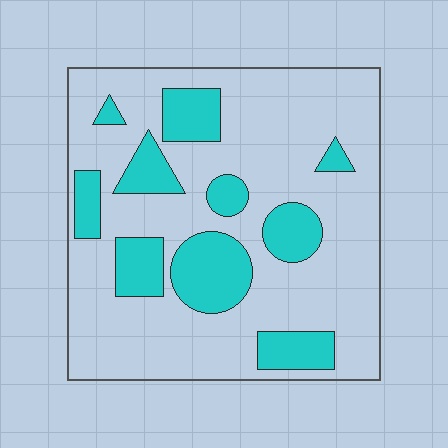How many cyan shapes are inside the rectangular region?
10.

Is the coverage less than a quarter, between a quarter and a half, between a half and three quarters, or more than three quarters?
Less than a quarter.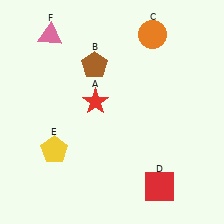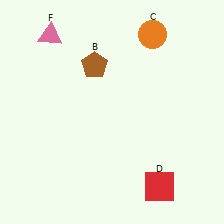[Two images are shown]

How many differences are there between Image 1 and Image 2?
There are 2 differences between the two images.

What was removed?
The yellow pentagon (E), the red star (A) were removed in Image 2.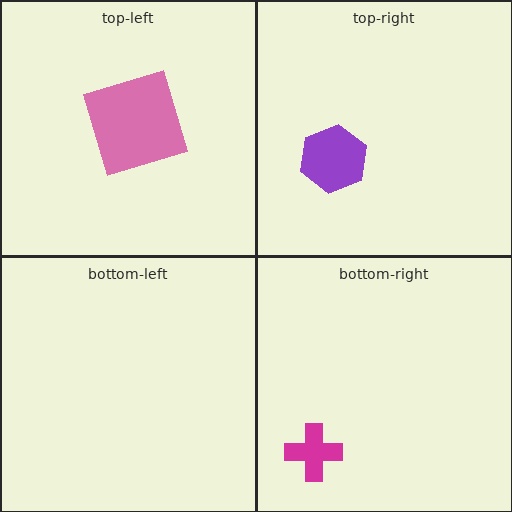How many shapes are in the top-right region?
1.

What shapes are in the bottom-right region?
The magenta cross.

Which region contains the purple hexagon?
The top-right region.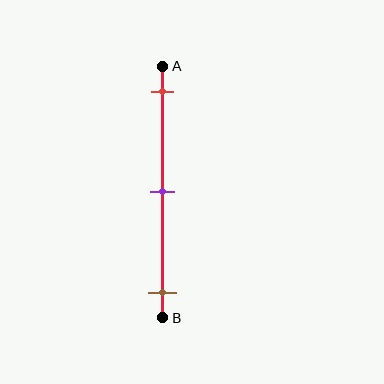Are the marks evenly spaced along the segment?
Yes, the marks are approximately evenly spaced.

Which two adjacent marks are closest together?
The red and purple marks are the closest adjacent pair.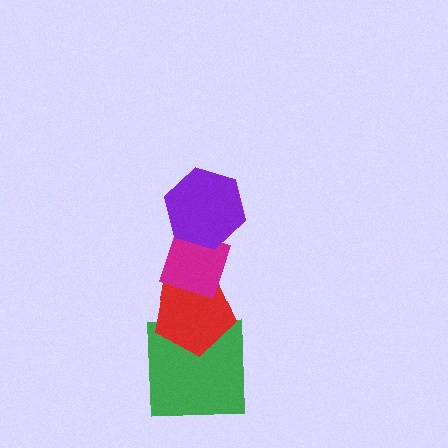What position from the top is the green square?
The green square is 4th from the top.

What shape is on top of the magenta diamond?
The purple hexagon is on top of the magenta diamond.